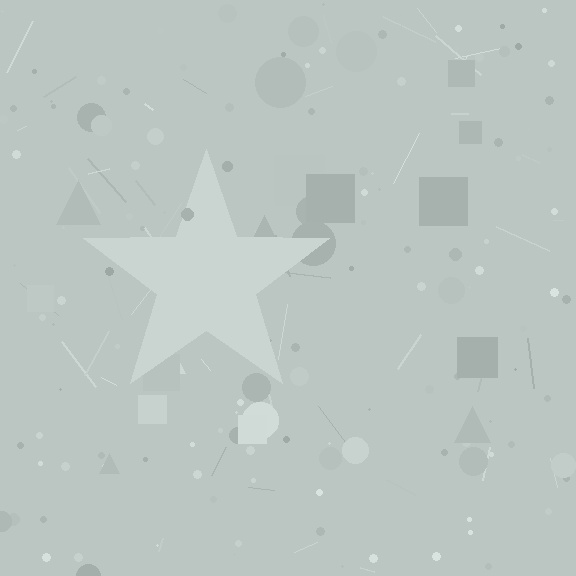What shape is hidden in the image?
A star is hidden in the image.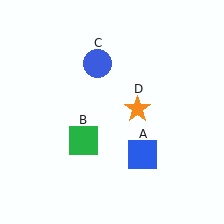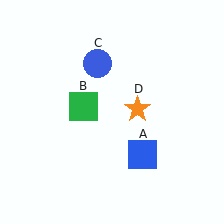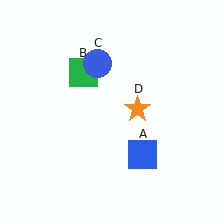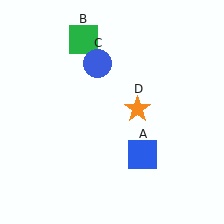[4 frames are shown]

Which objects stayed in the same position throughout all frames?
Blue square (object A) and blue circle (object C) and orange star (object D) remained stationary.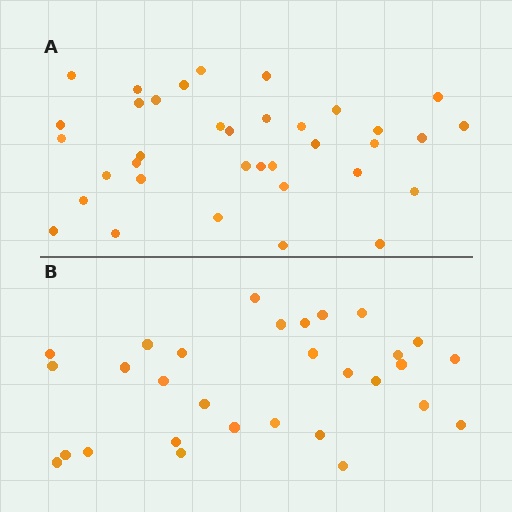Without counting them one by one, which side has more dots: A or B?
Region A (the top region) has more dots.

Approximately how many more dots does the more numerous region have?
Region A has about 6 more dots than region B.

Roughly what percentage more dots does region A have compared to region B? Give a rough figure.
About 20% more.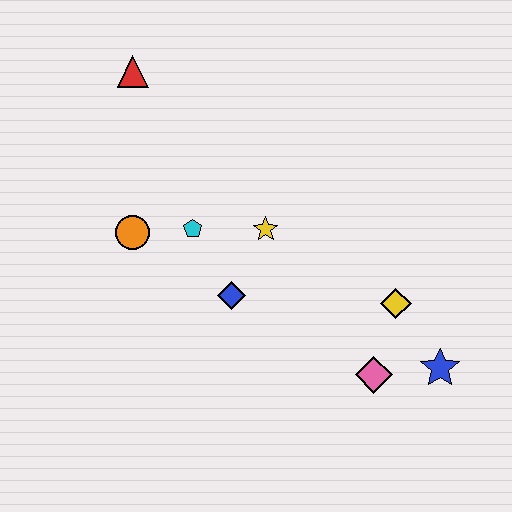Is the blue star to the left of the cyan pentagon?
No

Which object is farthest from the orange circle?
The blue star is farthest from the orange circle.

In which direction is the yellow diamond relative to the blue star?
The yellow diamond is above the blue star.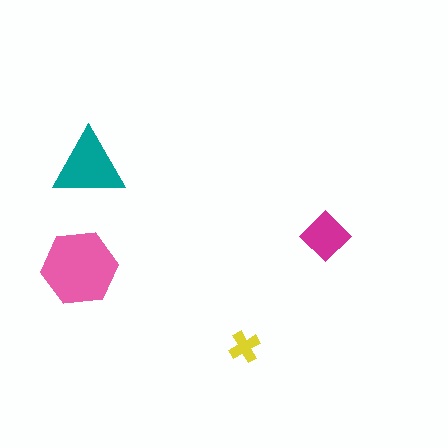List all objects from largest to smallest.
The pink hexagon, the teal triangle, the magenta diamond, the yellow cross.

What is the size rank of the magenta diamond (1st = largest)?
3rd.